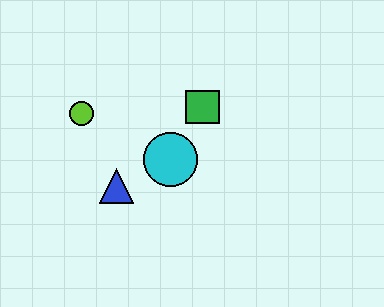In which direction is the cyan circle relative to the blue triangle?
The cyan circle is to the right of the blue triangle.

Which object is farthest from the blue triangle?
The green square is farthest from the blue triangle.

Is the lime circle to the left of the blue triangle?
Yes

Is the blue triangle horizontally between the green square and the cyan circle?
No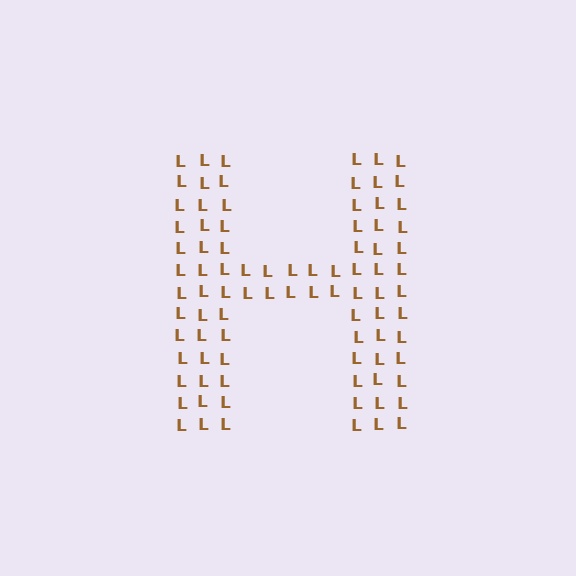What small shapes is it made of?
It is made of small letter L's.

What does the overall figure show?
The overall figure shows the letter H.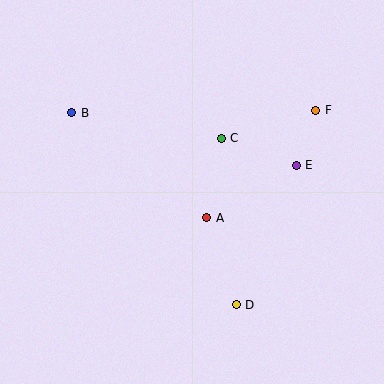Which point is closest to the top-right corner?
Point F is closest to the top-right corner.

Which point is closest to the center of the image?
Point A at (207, 218) is closest to the center.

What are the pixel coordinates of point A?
Point A is at (207, 218).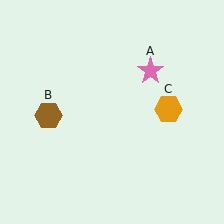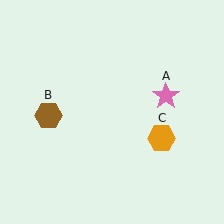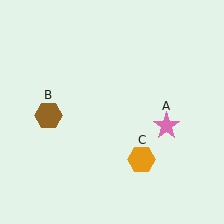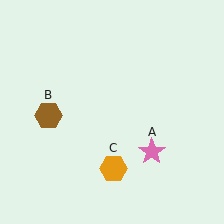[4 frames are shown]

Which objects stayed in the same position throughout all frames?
Brown hexagon (object B) remained stationary.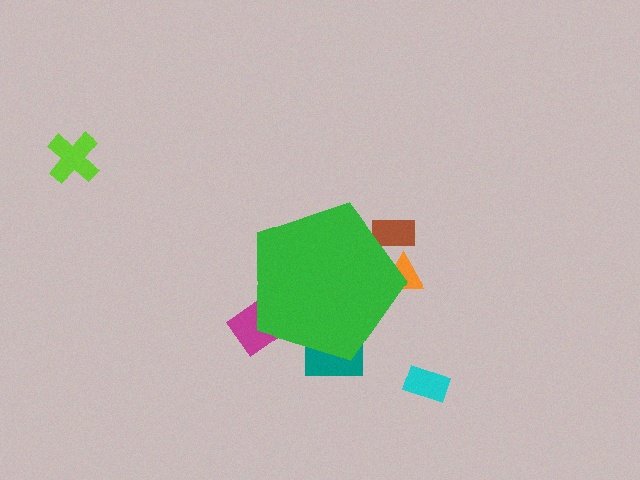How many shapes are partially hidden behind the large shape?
4 shapes are partially hidden.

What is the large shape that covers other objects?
A green pentagon.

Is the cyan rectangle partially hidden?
No, the cyan rectangle is fully visible.